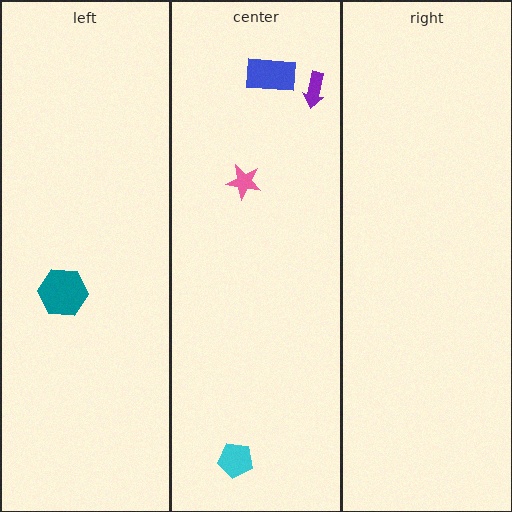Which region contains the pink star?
The center region.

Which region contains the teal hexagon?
The left region.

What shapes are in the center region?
The pink star, the purple arrow, the blue rectangle, the cyan pentagon.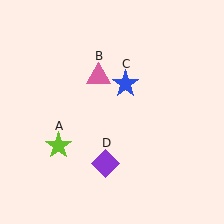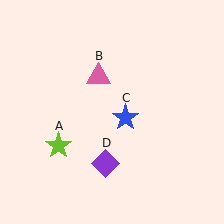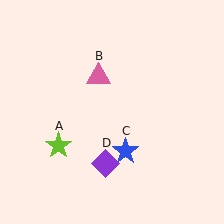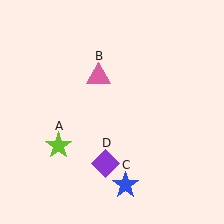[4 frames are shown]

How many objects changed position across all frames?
1 object changed position: blue star (object C).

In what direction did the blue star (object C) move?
The blue star (object C) moved down.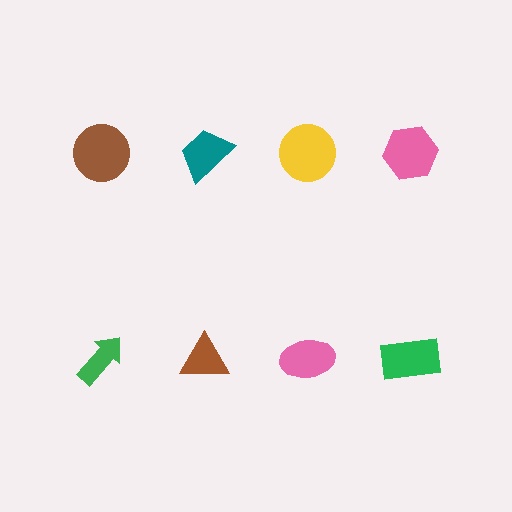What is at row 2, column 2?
A brown triangle.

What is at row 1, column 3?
A yellow circle.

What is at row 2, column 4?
A green rectangle.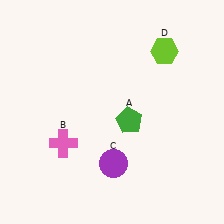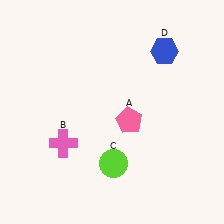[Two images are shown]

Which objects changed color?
A changed from green to pink. C changed from purple to lime. D changed from lime to blue.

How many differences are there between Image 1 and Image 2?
There are 3 differences between the two images.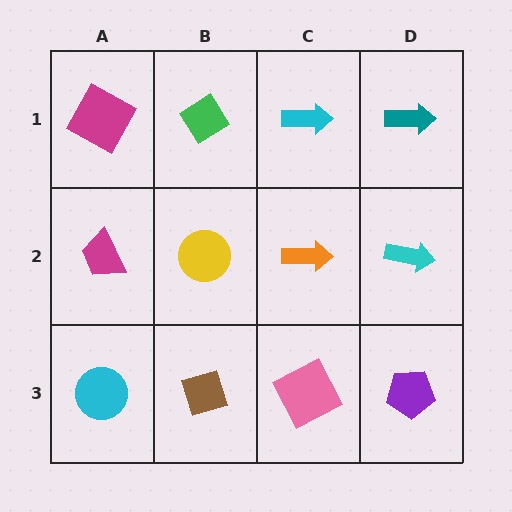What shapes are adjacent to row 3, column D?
A cyan arrow (row 2, column D), a pink square (row 3, column C).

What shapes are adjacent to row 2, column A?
A magenta square (row 1, column A), a cyan circle (row 3, column A), a yellow circle (row 2, column B).